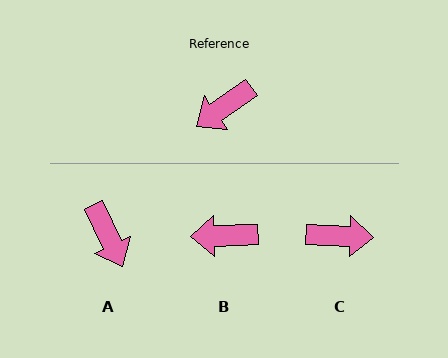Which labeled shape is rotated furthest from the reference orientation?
C, about 143 degrees away.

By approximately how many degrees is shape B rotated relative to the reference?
Approximately 33 degrees clockwise.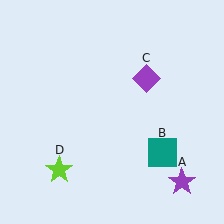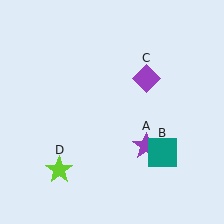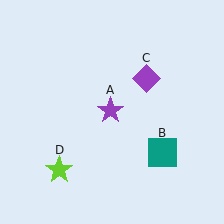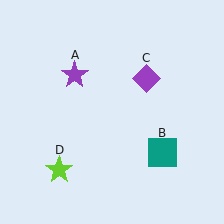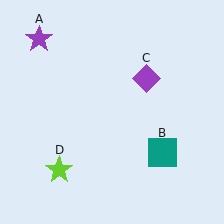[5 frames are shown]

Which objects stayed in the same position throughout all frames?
Teal square (object B) and purple diamond (object C) and lime star (object D) remained stationary.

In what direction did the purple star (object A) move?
The purple star (object A) moved up and to the left.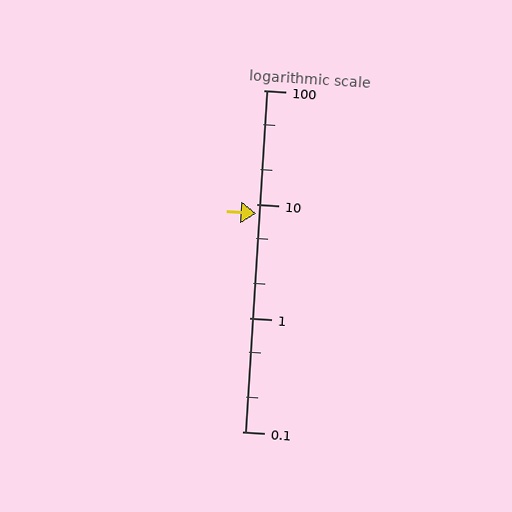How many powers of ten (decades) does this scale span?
The scale spans 3 decades, from 0.1 to 100.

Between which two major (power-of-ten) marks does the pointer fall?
The pointer is between 1 and 10.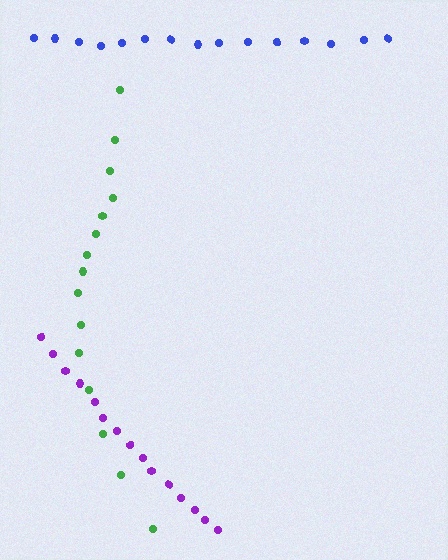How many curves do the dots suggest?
There are 3 distinct paths.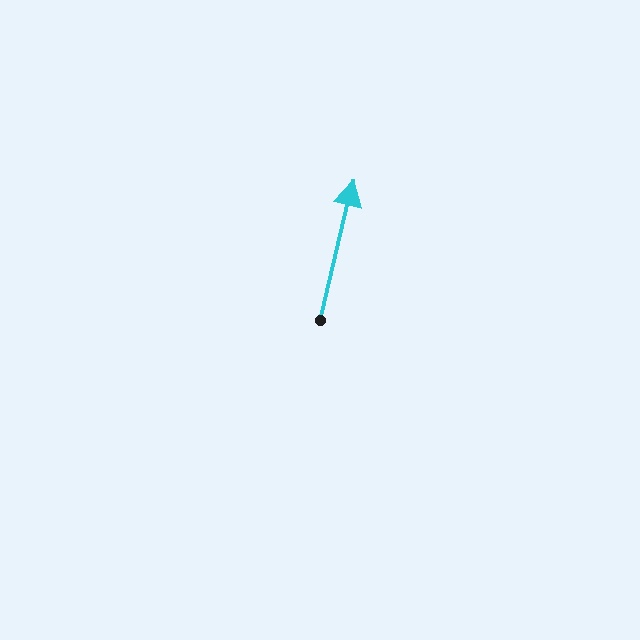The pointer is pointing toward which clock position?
Roughly 12 o'clock.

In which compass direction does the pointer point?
North.